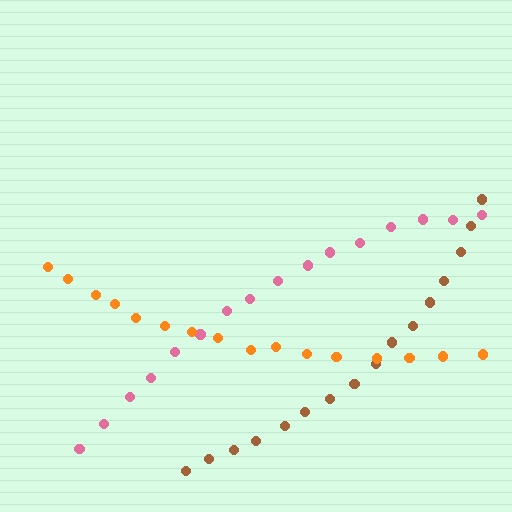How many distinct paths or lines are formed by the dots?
There are 3 distinct paths.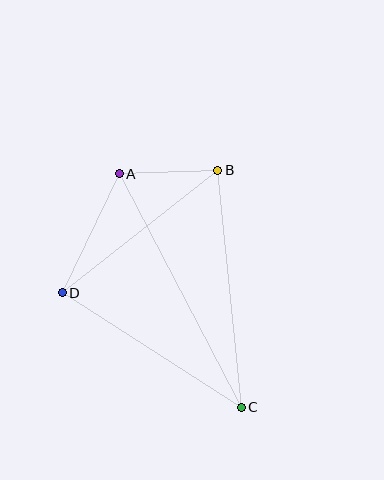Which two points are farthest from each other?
Points A and C are farthest from each other.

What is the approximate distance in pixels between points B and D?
The distance between B and D is approximately 198 pixels.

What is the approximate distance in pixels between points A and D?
The distance between A and D is approximately 132 pixels.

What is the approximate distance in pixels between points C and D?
The distance between C and D is approximately 213 pixels.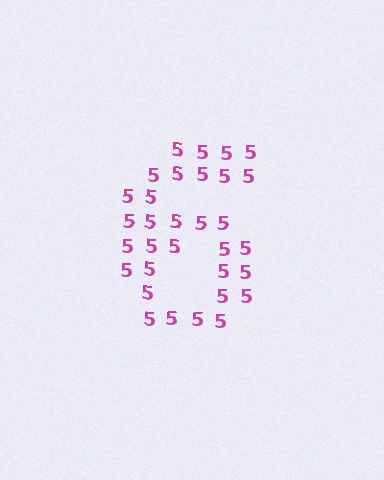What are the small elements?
The small elements are digit 5's.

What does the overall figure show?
The overall figure shows the digit 6.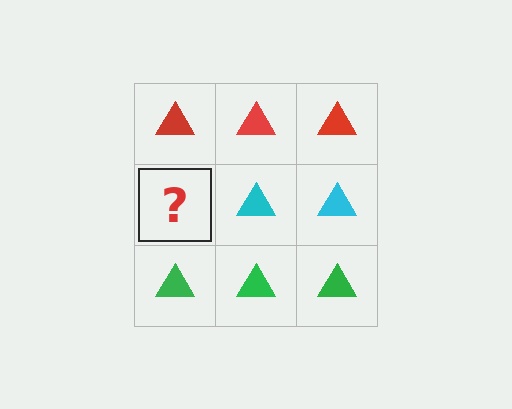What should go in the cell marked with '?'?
The missing cell should contain a cyan triangle.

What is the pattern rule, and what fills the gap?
The rule is that each row has a consistent color. The gap should be filled with a cyan triangle.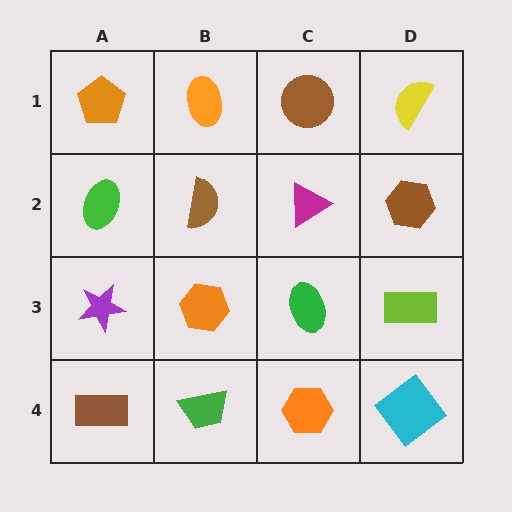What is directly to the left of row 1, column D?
A brown circle.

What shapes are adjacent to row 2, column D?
A yellow semicircle (row 1, column D), a lime rectangle (row 3, column D), a magenta triangle (row 2, column C).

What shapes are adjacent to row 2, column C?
A brown circle (row 1, column C), a green ellipse (row 3, column C), a brown semicircle (row 2, column B), a brown hexagon (row 2, column D).